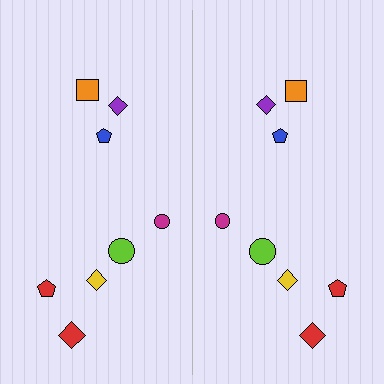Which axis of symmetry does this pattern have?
The pattern has a vertical axis of symmetry running through the center of the image.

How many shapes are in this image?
There are 16 shapes in this image.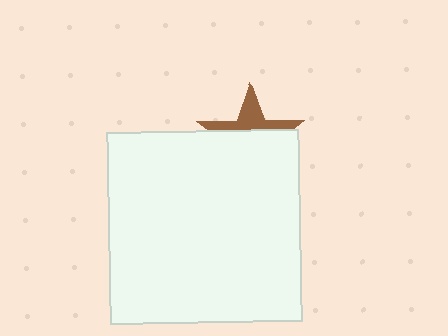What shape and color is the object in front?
The object in front is a white square.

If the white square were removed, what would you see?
You would see the complete brown star.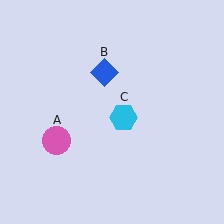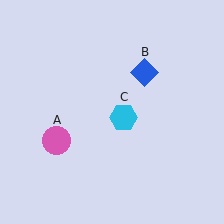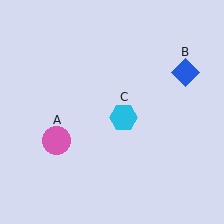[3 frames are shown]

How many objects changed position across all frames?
1 object changed position: blue diamond (object B).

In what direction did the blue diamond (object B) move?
The blue diamond (object B) moved right.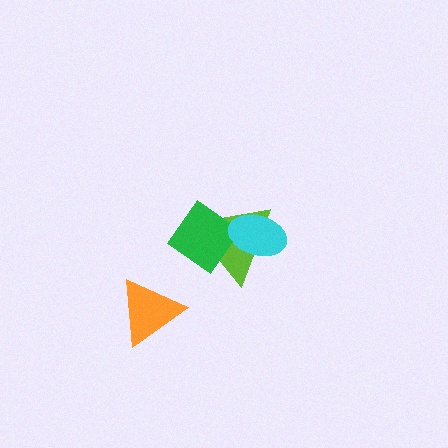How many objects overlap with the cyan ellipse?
2 objects overlap with the cyan ellipse.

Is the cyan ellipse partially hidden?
No, no other shape covers it.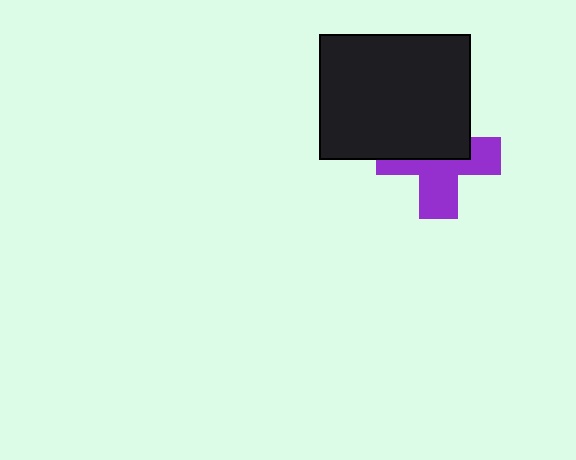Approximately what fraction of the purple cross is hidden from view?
Roughly 47% of the purple cross is hidden behind the black rectangle.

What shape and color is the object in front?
The object in front is a black rectangle.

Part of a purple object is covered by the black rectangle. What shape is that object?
It is a cross.